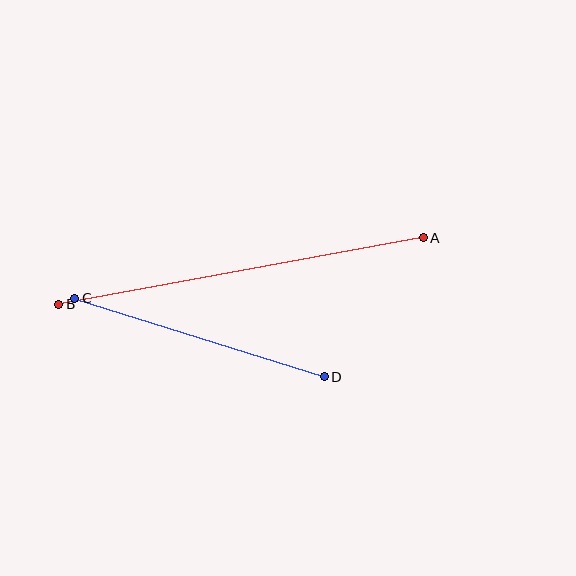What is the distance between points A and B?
The distance is approximately 371 pixels.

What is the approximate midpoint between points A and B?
The midpoint is at approximately (241, 271) pixels.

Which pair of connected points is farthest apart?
Points A and B are farthest apart.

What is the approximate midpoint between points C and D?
The midpoint is at approximately (199, 338) pixels.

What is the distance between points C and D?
The distance is approximately 261 pixels.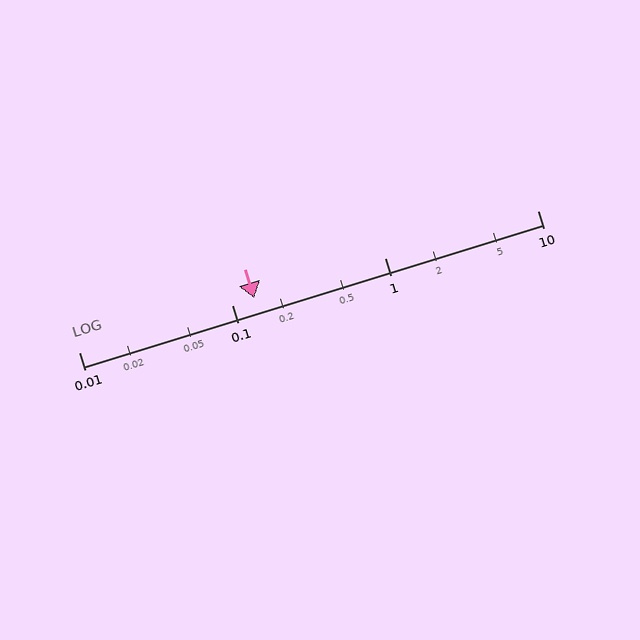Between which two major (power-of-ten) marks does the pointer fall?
The pointer is between 0.1 and 1.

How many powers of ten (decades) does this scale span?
The scale spans 3 decades, from 0.01 to 10.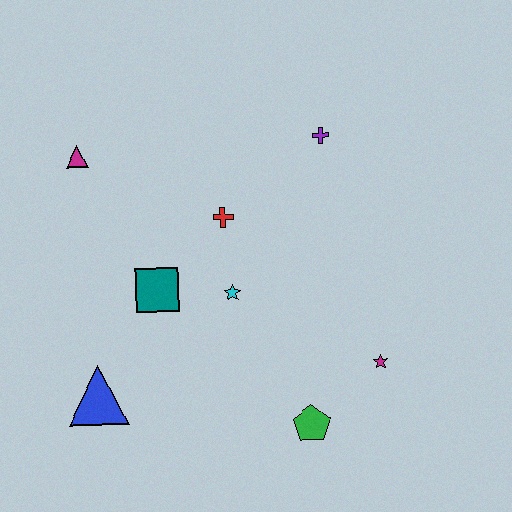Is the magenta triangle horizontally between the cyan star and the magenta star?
No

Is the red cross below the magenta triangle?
Yes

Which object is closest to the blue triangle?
The teal square is closest to the blue triangle.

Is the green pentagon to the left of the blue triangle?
No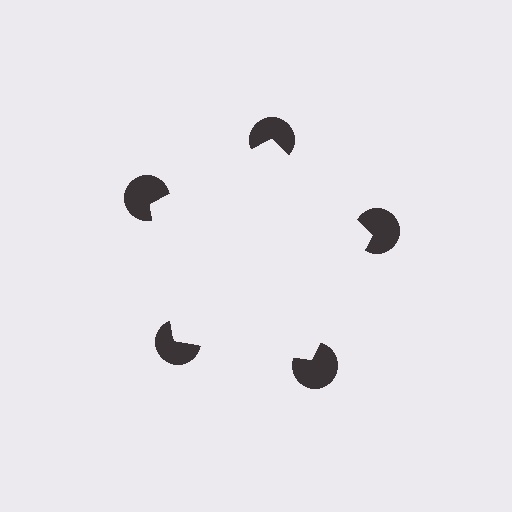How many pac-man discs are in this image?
There are 5 — one at each vertex of the illusory pentagon.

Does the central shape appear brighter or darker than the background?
It typically appears slightly brighter than the background, even though no actual brightness change is drawn.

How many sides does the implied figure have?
5 sides.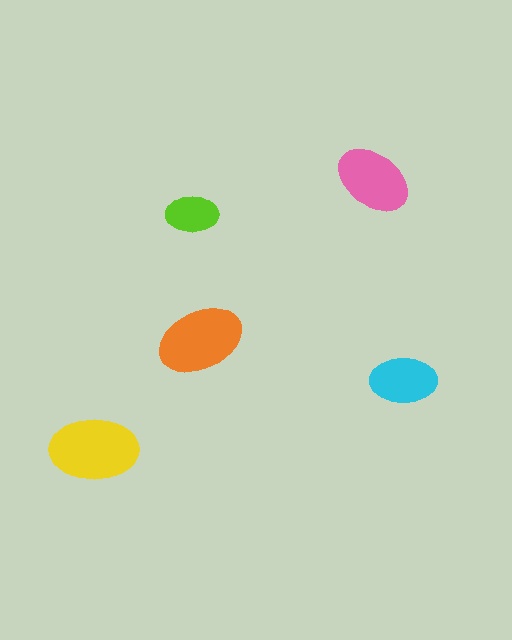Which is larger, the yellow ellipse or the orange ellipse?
The yellow one.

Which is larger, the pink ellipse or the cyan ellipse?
The pink one.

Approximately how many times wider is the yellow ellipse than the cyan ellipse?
About 1.5 times wider.